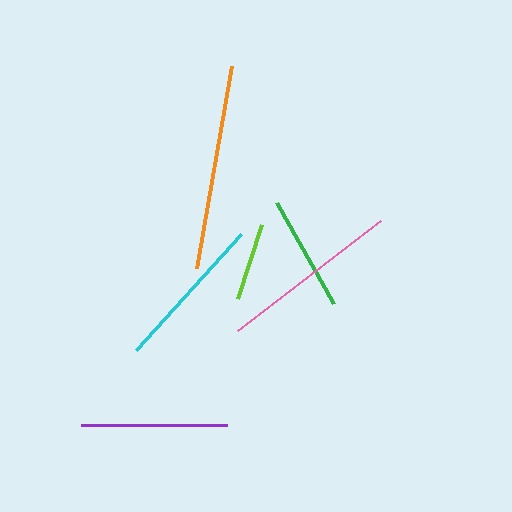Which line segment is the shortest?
The lime line is the shortest at approximately 77 pixels.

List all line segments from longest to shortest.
From longest to shortest: orange, pink, cyan, purple, green, lime.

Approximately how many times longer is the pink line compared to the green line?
The pink line is approximately 1.6 times the length of the green line.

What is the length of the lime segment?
The lime segment is approximately 77 pixels long.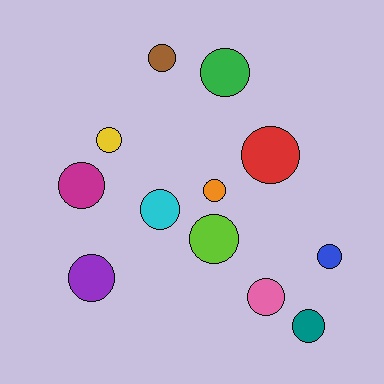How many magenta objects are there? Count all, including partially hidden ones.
There is 1 magenta object.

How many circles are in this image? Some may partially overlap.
There are 12 circles.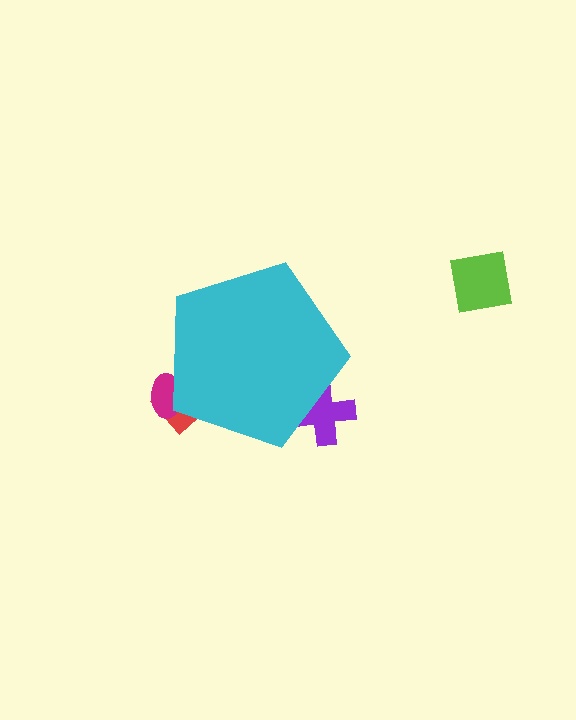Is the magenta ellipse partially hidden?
Yes, the magenta ellipse is partially hidden behind the cyan pentagon.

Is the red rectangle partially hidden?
Yes, the red rectangle is partially hidden behind the cyan pentagon.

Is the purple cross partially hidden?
Yes, the purple cross is partially hidden behind the cyan pentagon.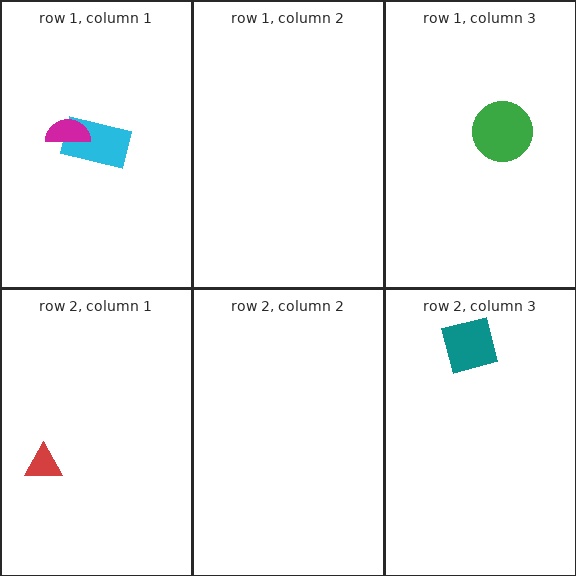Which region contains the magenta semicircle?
The row 1, column 1 region.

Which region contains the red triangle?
The row 2, column 1 region.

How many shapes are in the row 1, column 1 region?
2.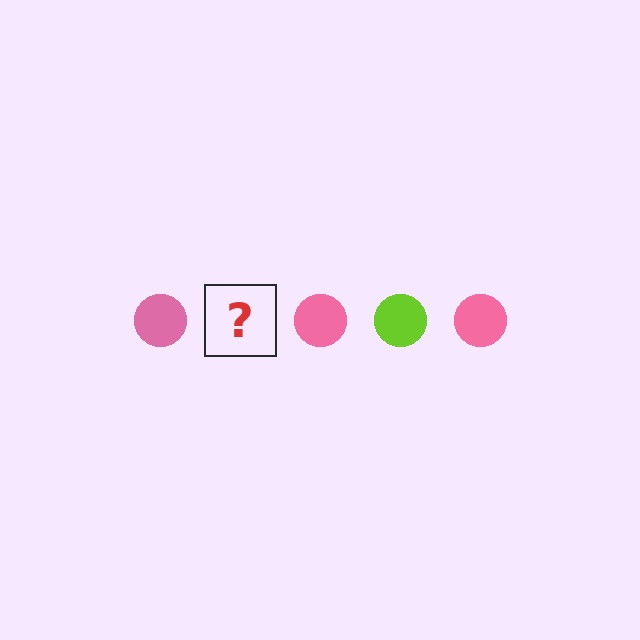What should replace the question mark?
The question mark should be replaced with a lime circle.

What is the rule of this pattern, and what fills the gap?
The rule is that the pattern cycles through pink, lime circles. The gap should be filled with a lime circle.